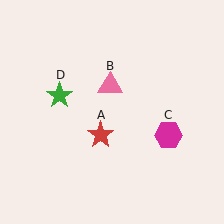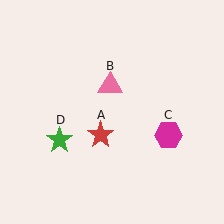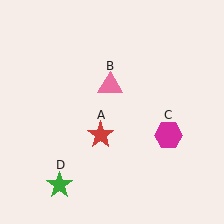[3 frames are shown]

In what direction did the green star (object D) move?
The green star (object D) moved down.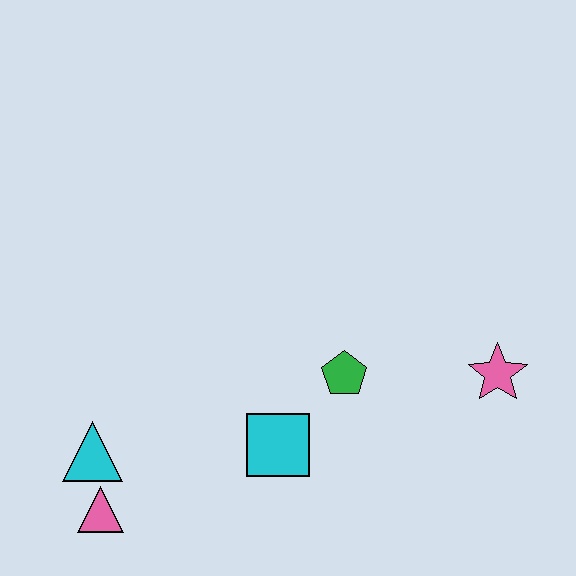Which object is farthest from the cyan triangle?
The pink star is farthest from the cyan triangle.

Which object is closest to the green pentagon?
The cyan square is closest to the green pentagon.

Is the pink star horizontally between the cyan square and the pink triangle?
No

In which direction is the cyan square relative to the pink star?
The cyan square is to the left of the pink star.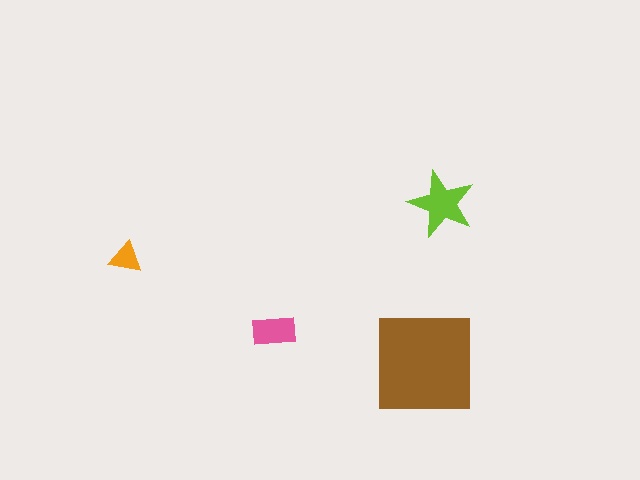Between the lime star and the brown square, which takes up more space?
The brown square.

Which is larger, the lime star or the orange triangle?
The lime star.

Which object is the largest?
The brown square.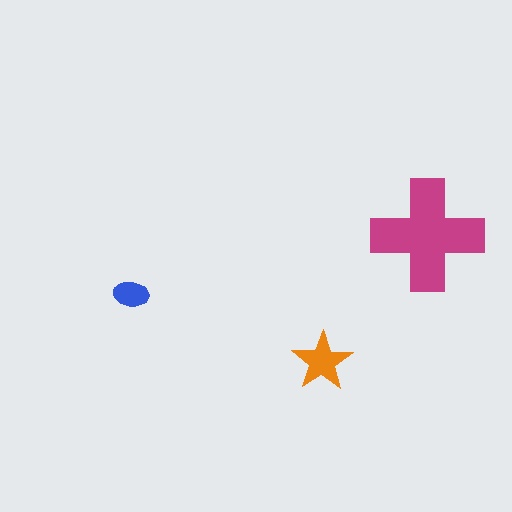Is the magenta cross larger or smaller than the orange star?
Larger.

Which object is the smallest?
The blue ellipse.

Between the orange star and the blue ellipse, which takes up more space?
The orange star.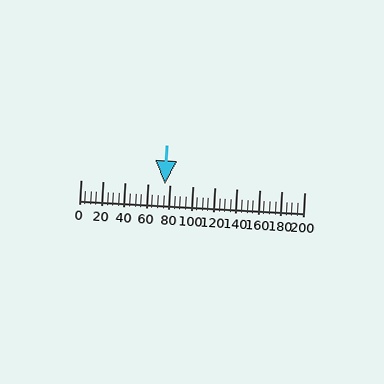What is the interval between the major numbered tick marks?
The major tick marks are spaced 20 units apart.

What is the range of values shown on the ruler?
The ruler shows values from 0 to 200.